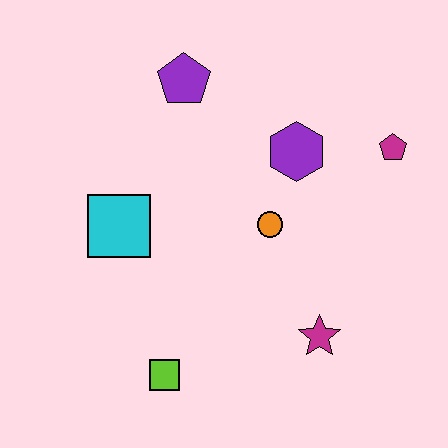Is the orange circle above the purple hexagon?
No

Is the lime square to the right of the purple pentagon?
No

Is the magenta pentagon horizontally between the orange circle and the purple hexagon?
No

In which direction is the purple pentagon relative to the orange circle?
The purple pentagon is above the orange circle.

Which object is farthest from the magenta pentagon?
The lime square is farthest from the magenta pentagon.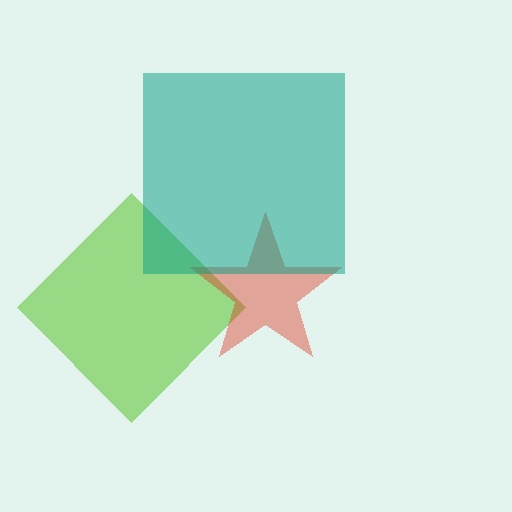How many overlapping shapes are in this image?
There are 3 overlapping shapes in the image.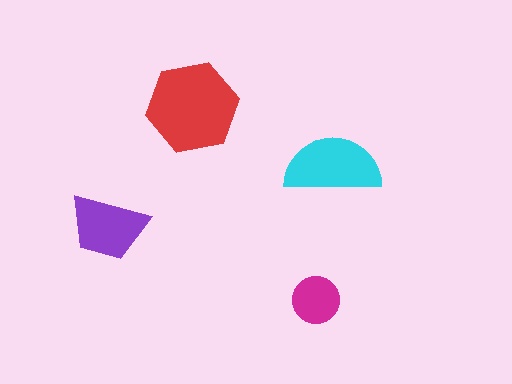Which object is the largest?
The red hexagon.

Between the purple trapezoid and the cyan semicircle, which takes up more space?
The cyan semicircle.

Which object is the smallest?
The magenta circle.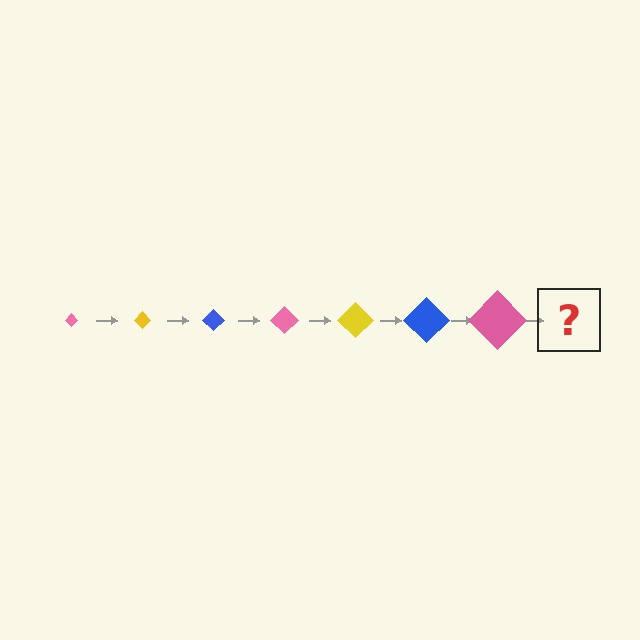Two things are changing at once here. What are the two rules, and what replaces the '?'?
The two rules are that the diamond grows larger each step and the color cycles through pink, yellow, and blue. The '?' should be a yellow diamond, larger than the previous one.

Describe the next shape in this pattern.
It should be a yellow diamond, larger than the previous one.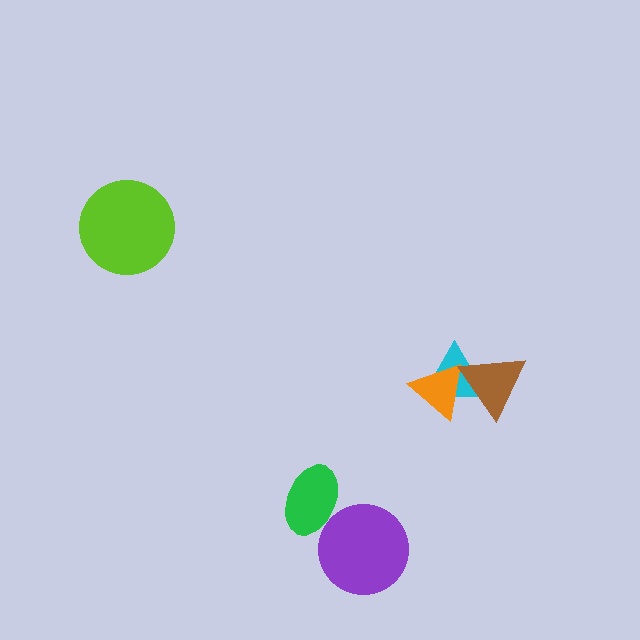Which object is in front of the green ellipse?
The purple circle is in front of the green ellipse.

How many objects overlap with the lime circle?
0 objects overlap with the lime circle.